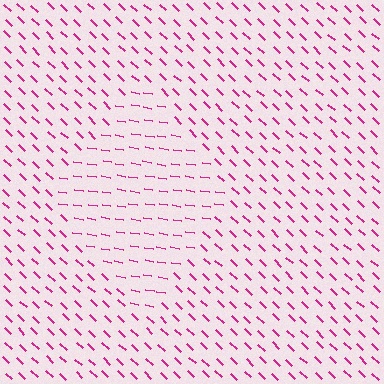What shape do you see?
I see a diamond.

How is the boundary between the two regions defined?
The boundary is defined purely by a change in line orientation (approximately 35 degrees difference). All lines are the same color and thickness.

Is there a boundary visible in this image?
Yes, there is a texture boundary formed by a change in line orientation.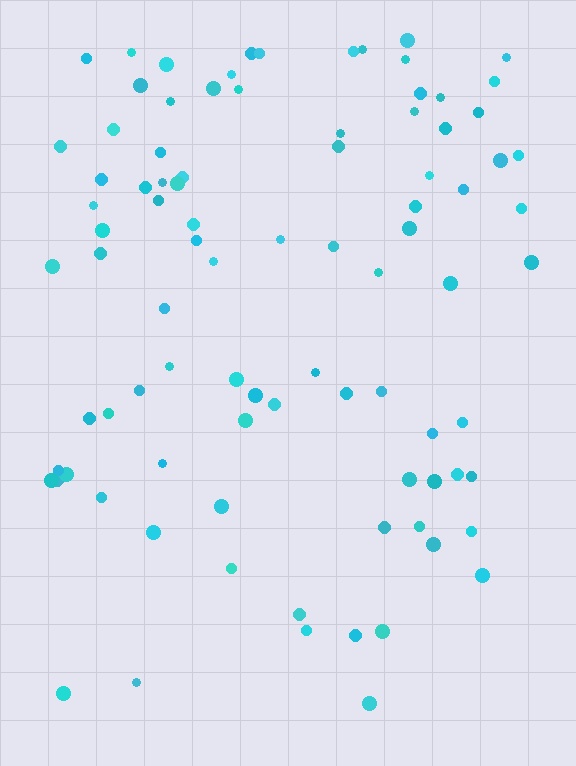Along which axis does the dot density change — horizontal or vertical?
Vertical.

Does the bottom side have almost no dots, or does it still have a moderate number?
Still a moderate number, just noticeably fewer than the top.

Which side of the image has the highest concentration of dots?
The top.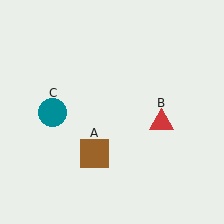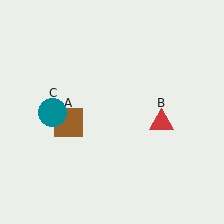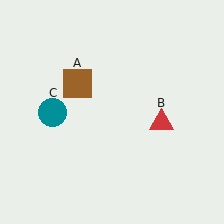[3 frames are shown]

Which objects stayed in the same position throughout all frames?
Red triangle (object B) and teal circle (object C) remained stationary.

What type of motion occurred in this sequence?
The brown square (object A) rotated clockwise around the center of the scene.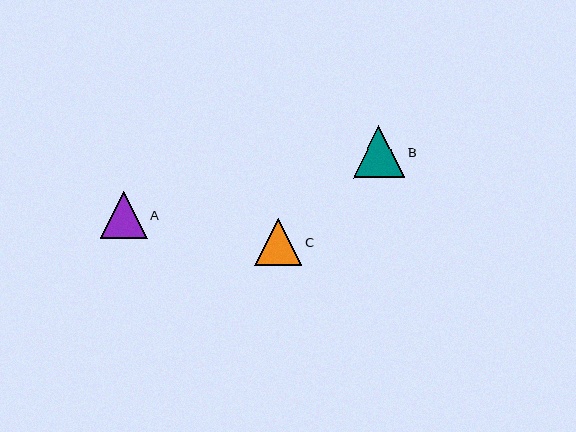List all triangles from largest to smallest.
From largest to smallest: B, C, A.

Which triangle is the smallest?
Triangle A is the smallest with a size of approximately 47 pixels.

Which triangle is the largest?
Triangle B is the largest with a size of approximately 52 pixels.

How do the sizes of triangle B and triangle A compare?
Triangle B and triangle A are approximately the same size.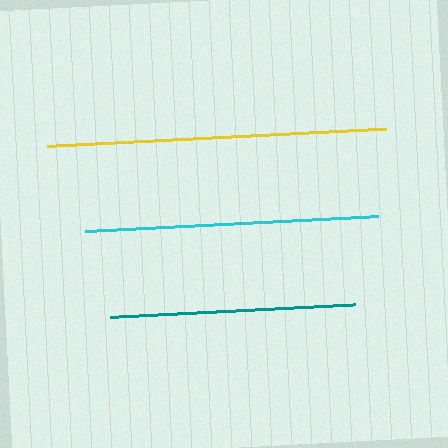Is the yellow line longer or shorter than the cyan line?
The yellow line is longer than the cyan line.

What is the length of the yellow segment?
The yellow segment is approximately 339 pixels long.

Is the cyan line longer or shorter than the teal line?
The cyan line is longer than the teal line.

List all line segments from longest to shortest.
From longest to shortest: yellow, cyan, teal.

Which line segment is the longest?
The yellow line is the longest at approximately 339 pixels.